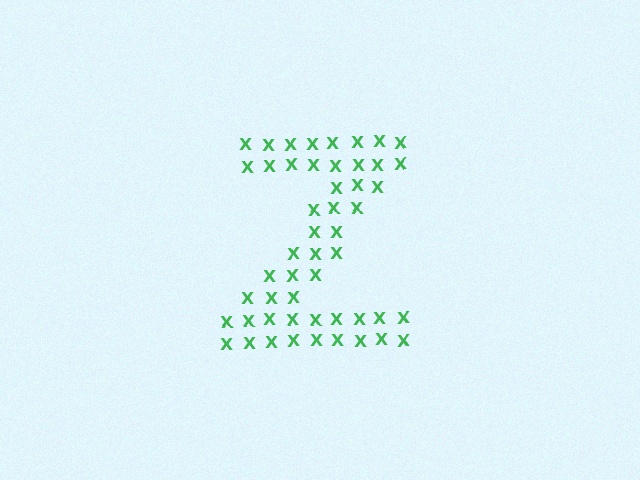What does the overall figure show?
The overall figure shows the letter Z.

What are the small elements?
The small elements are letter X's.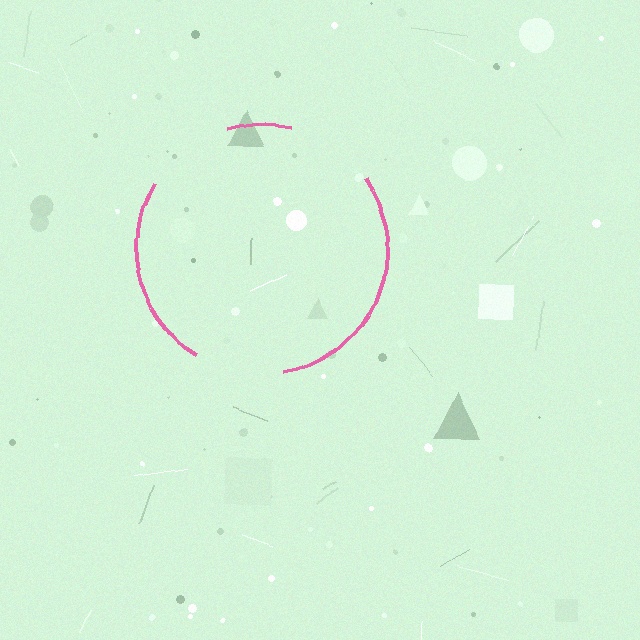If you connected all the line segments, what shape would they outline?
They would outline a circle.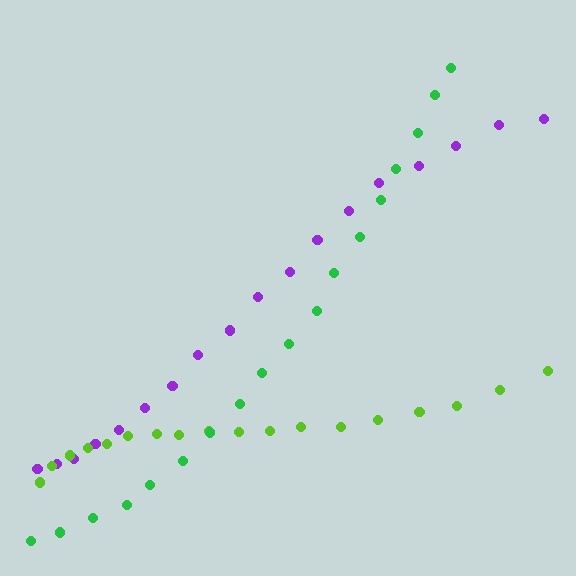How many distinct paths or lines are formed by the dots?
There are 3 distinct paths.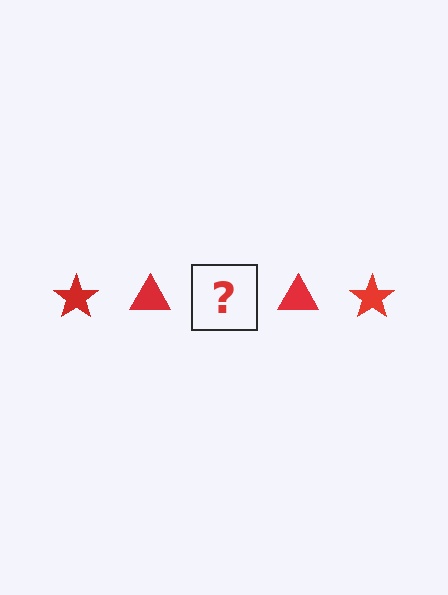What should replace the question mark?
The question mark should be replaced with a red star.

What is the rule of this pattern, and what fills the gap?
The rule is that the pattern cycles through star, triangle shapes in red. The gap should be filled with a red star.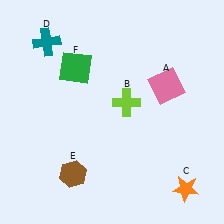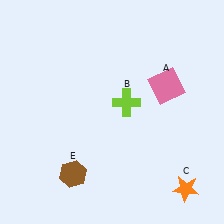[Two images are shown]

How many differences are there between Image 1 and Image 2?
There are 2 differences between the two images.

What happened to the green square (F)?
The green square (F) was removed in Image 2. It was in the top-left area of Image 1.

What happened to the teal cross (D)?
The teal cross (D) was removed in Image 2. It was in the top-left area of Image 1.